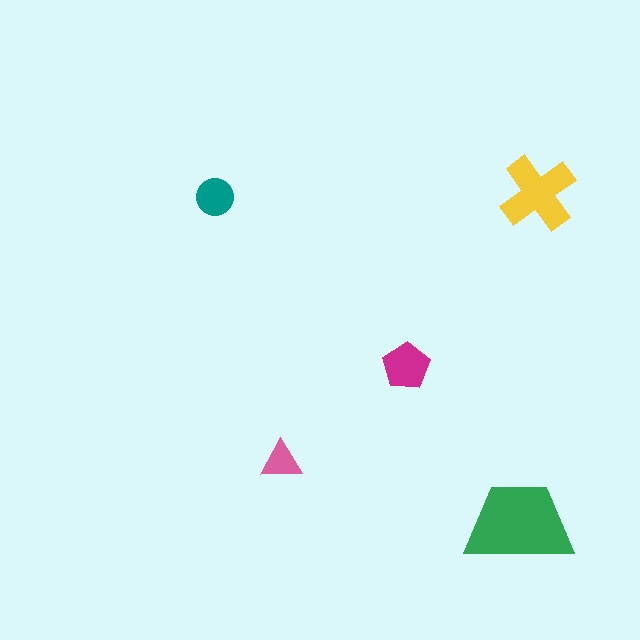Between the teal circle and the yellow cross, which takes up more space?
The yellow cross.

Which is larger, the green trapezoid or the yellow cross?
The green trapezoid.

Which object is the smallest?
The pink triangle.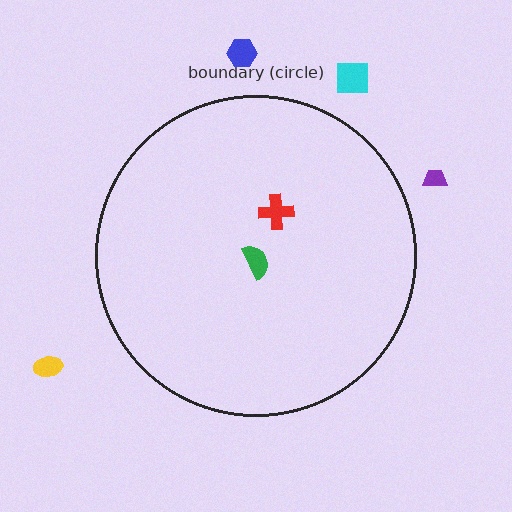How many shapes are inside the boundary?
2 inside, 4 outside.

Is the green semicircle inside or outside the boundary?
Inside.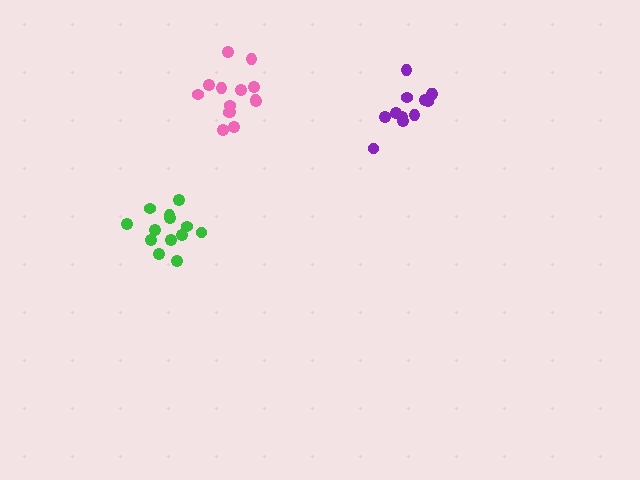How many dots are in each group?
Group 1: 12 dots, Group 2: 14 dots, Group 3: 13 dots (39 total).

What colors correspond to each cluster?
The clusters are colored: purple, pink, green.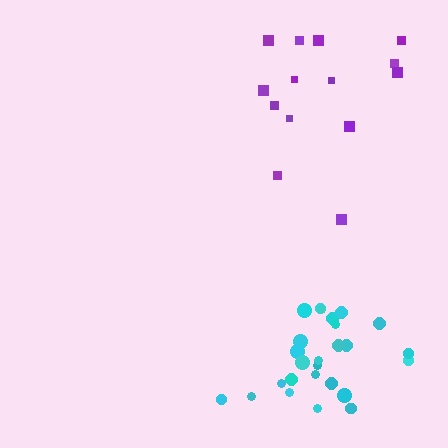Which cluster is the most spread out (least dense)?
Purple.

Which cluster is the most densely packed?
Cyan.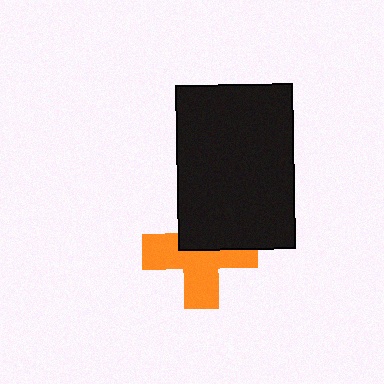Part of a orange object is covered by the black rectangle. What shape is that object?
It is a cross.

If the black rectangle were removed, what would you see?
You would see the complete orange cross.